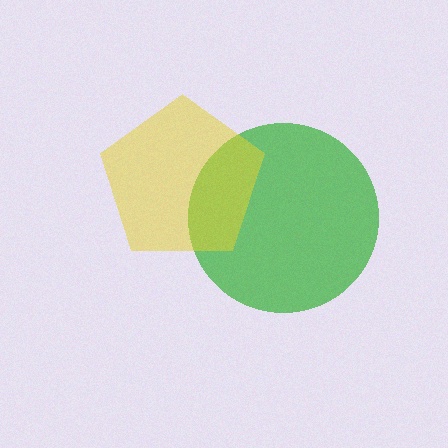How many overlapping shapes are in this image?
There are 2 overlapping shapes in the image.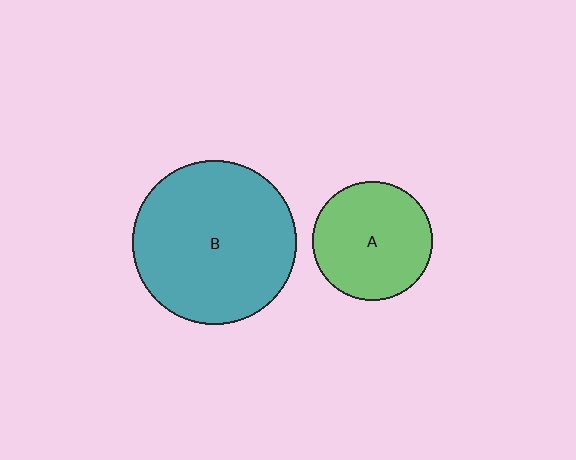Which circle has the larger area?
Circle B (teal).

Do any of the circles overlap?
No, none of the circles overlap.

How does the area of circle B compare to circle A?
Approximately 1.9 times.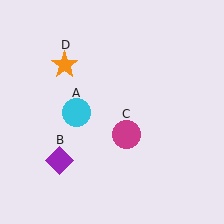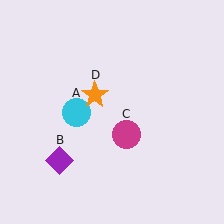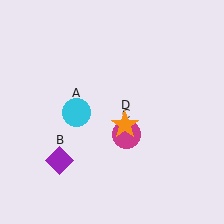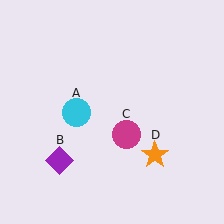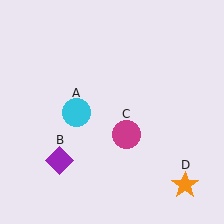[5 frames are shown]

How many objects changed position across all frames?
1 object changed position: orange star (object D).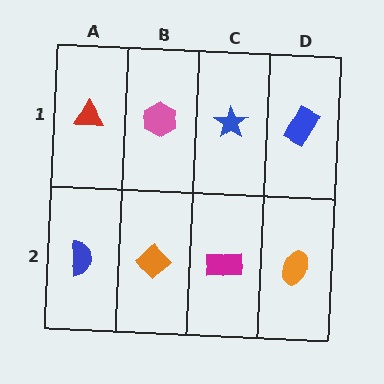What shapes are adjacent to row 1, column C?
A magenta rectangle (row 2, column C), a pink hexagon (row 1, column B), a blue rectangle (row 1, column D).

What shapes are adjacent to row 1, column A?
A blue semicircle (row 2, column A), a pink hexagon (row 1, column B).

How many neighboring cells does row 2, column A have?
2.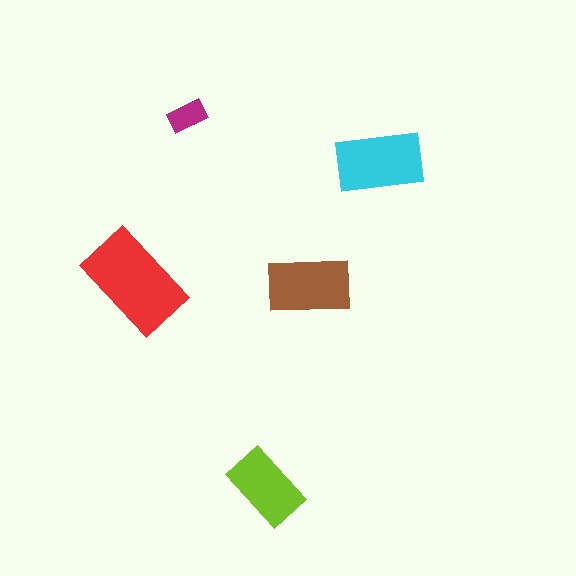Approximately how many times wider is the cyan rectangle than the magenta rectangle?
About 2.5 times wider.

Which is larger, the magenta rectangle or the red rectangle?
The red one.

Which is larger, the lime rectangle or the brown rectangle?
The brown one.